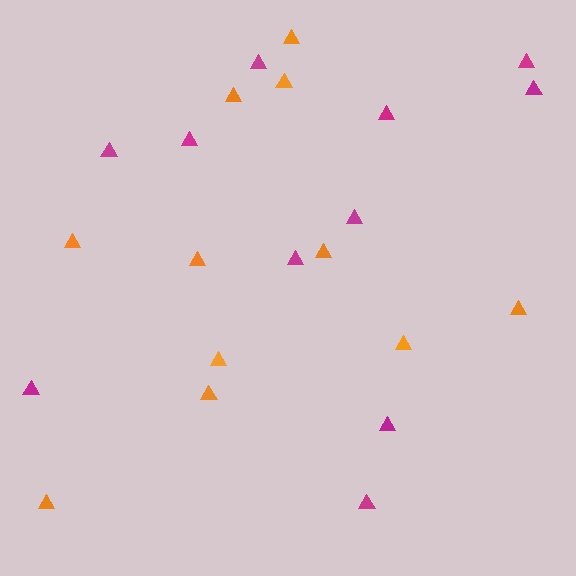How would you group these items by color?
There are 2 groups: one group of orange triangles (11) and one group of magenta triangles (11).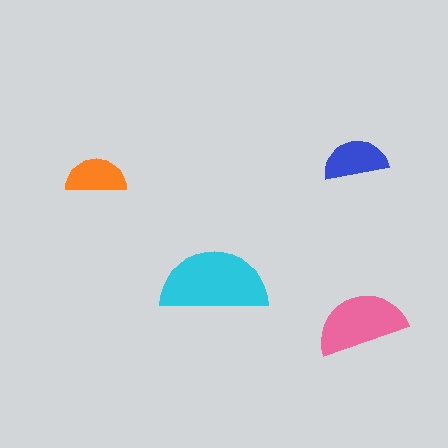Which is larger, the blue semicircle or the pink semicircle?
The pink one.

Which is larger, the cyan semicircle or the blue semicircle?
The cyan one.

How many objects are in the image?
There are 4 objects in the image.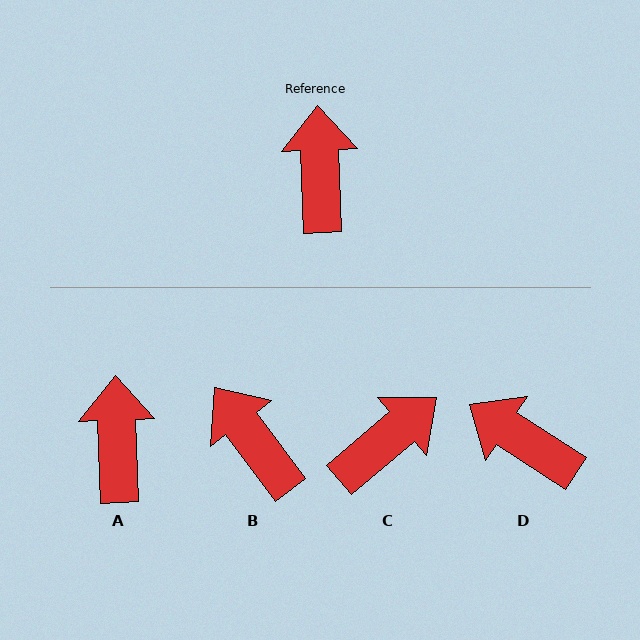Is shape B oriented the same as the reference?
No, it is off by about 35 degrees.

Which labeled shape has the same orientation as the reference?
A.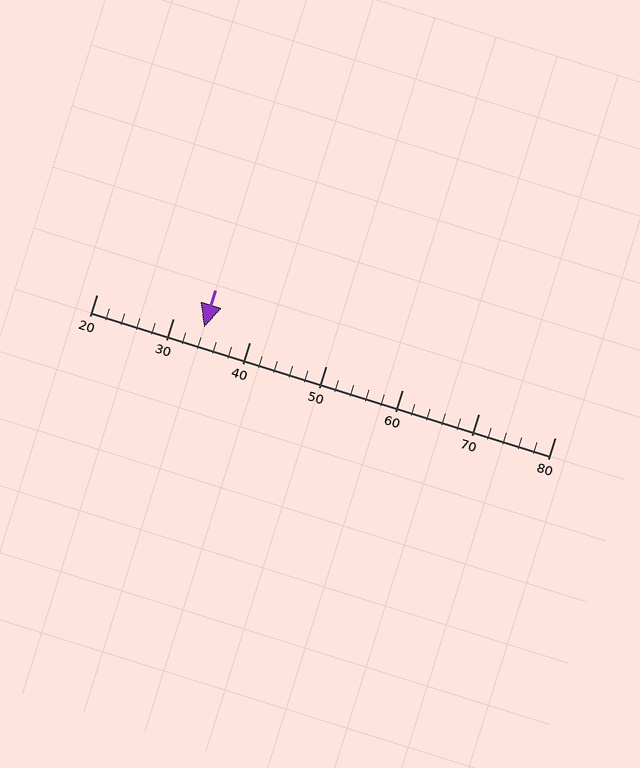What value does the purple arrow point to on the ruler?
The purple arrow points to approximately 34.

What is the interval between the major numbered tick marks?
The major tick marks are spaced 10 units apart.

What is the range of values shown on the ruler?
The ruler shows values from 20 to 80.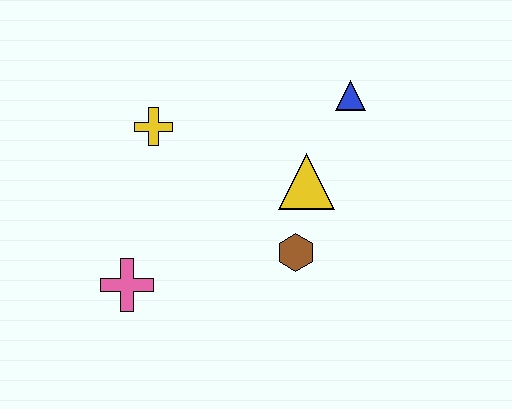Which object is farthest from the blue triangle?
The pink cross is farthest from the blue triangle.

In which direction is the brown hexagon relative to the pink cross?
The brown hexagon is to the right of the pink cross.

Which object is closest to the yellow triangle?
The brown hexagon is closest to the yellow triangle.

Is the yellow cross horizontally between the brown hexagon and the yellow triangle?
No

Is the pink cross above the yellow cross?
No